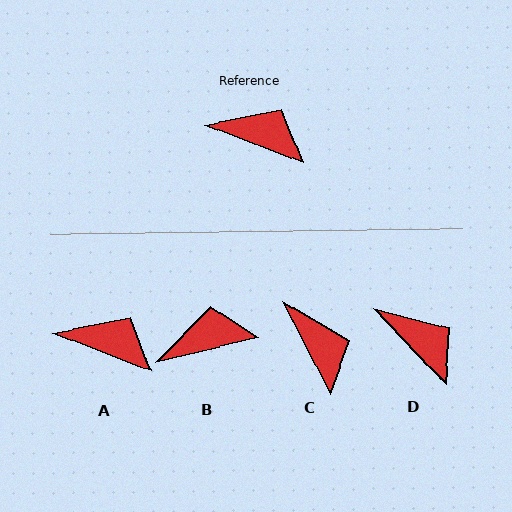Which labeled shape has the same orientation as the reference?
A.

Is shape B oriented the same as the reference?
No, it is off by about 35 degrees.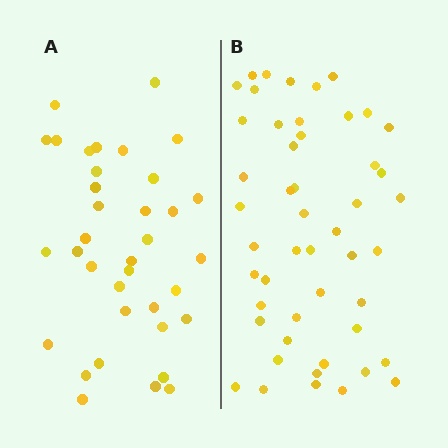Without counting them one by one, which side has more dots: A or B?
Region B (the right region) has more dots.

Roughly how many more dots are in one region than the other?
Region B has approximately 15 more dots than region A.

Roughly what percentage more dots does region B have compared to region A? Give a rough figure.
About 35% more.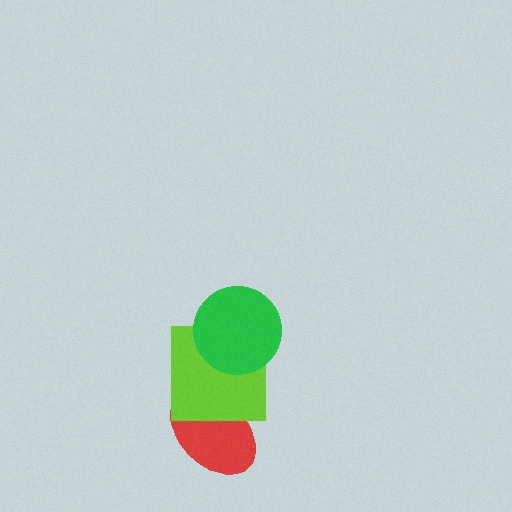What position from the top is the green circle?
The green circle is 1st from the top.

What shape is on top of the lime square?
The green circle is on top of the lime square.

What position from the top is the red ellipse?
The red ellipse is 3rd from the top.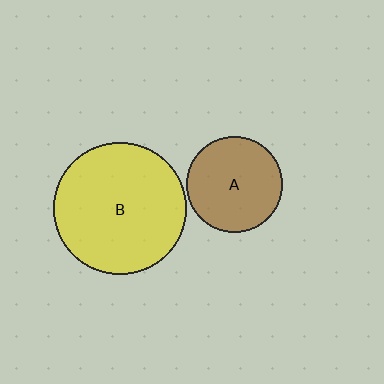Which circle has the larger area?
Circle B (yellow).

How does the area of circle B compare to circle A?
Approximately 1.9 times.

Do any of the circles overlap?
No, none of the circles overlap.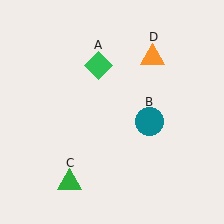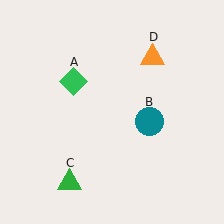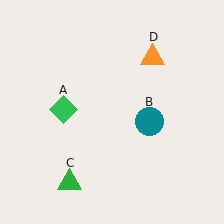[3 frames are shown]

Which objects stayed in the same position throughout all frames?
Teal circle (object B) and green triangle (object C) and orange triangle (object D) remained stationary.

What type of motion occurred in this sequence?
The green diamond (object A) rotated counterclockwise around the center of the scene.